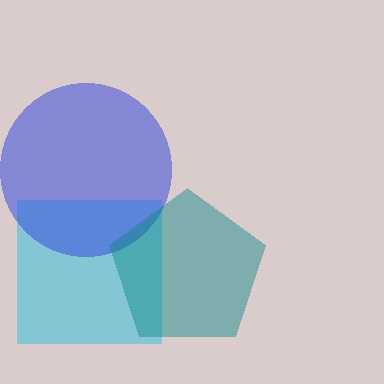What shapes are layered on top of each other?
The layered shapes are: a cyan square, a blue circle, a teal pentagon.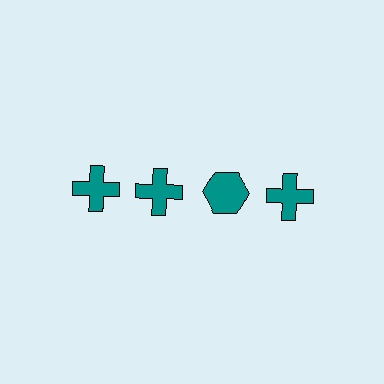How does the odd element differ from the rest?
It has a different shape: hexagon instead of cross.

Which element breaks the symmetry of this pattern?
The teal hexagon in the top row, center column breaks the symmetry. All other shapes are teal crosses.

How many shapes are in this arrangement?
There are 4 shapes arranged in a grid pattern.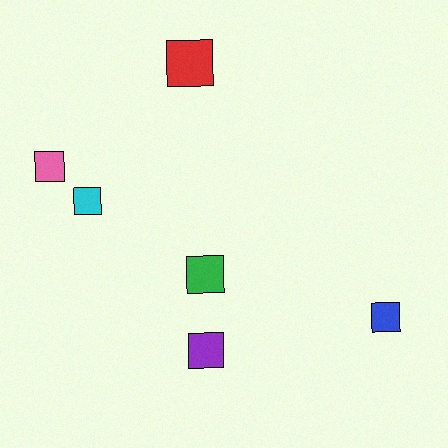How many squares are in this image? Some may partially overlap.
There are 6 squares.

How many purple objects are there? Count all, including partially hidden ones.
There is 1 purple object.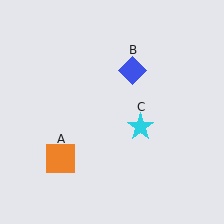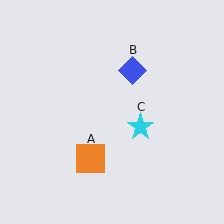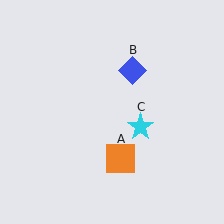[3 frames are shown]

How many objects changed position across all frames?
1 object changed position: orange square (object A).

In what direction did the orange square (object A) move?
The orange square (object A) moved right.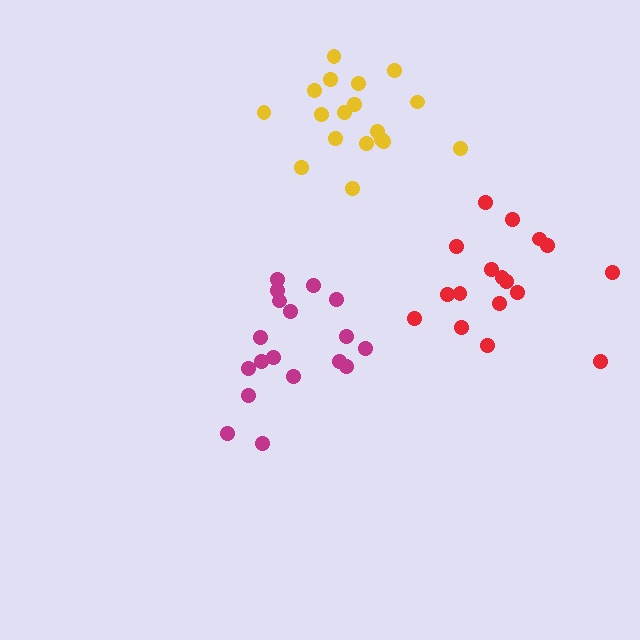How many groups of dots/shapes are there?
There are 3 groups.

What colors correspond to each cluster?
The clusters are colored: red, magenta, yellow.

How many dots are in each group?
Group 1: 17 dots, Group 2: 18 dots, Group 3: 18 dots (53 total).